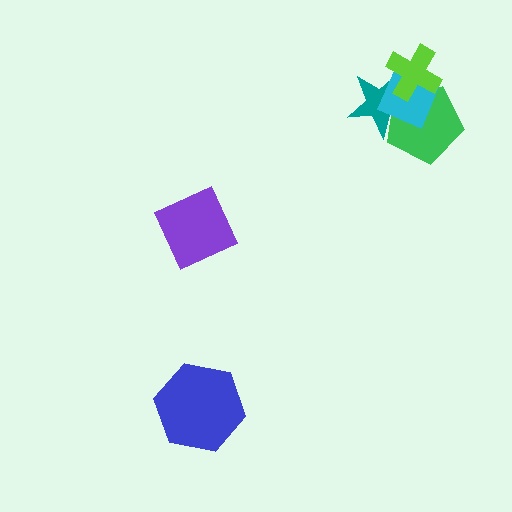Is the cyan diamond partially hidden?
Yes, it is partially covered by another shape.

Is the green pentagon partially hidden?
Yes, it is partially covered by another shape.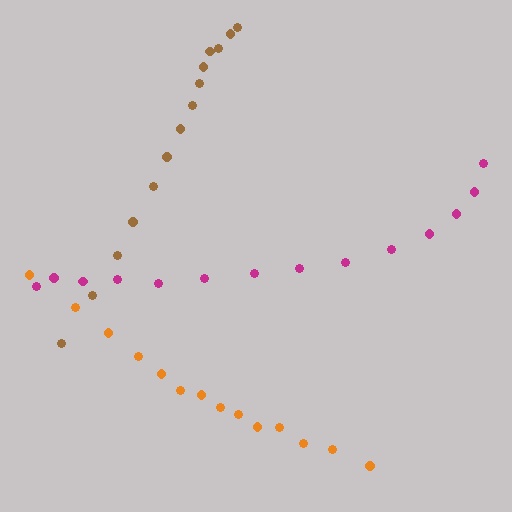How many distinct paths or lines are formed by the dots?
There are 3 distinct paths.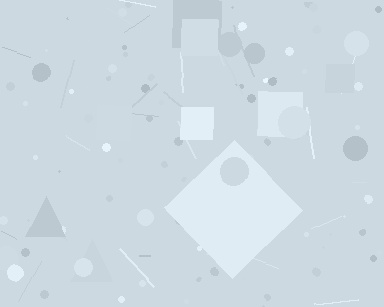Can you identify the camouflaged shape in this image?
The camouflaged shape is a diamond.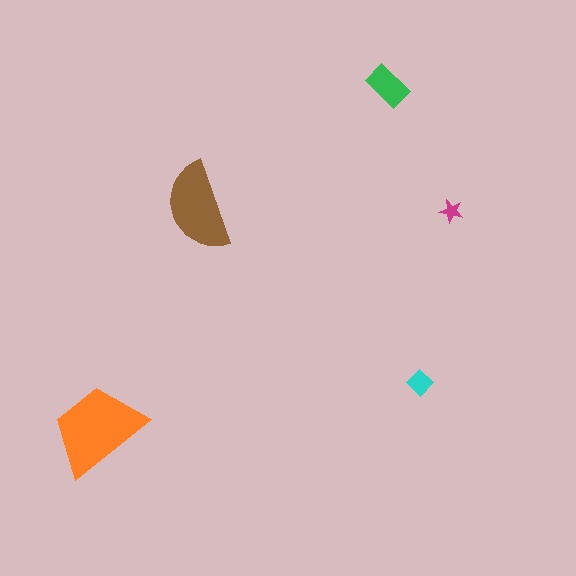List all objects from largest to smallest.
The orange trapezoid, the brown semicircle, the green rectangle, the cyan diamond, the magenta star.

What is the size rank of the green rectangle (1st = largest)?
3rd.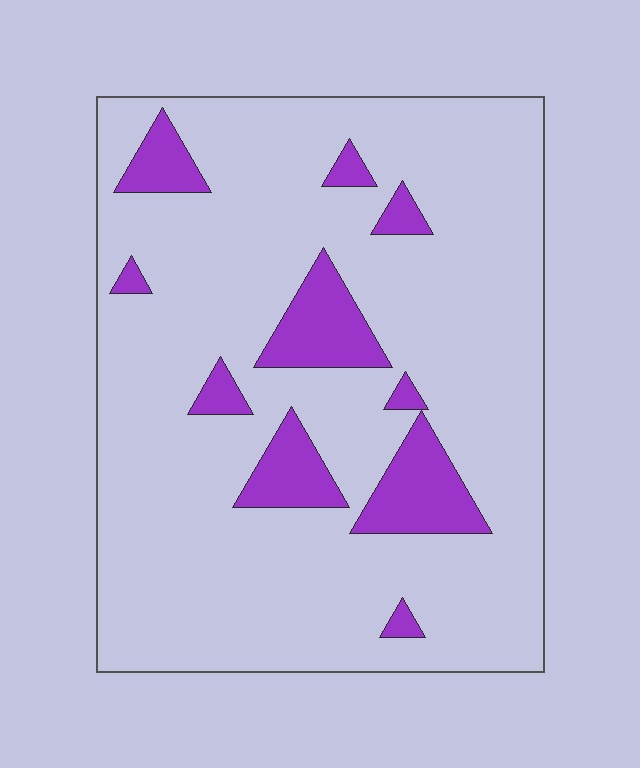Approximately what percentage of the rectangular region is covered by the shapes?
Approximately 15%.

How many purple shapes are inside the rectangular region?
10.